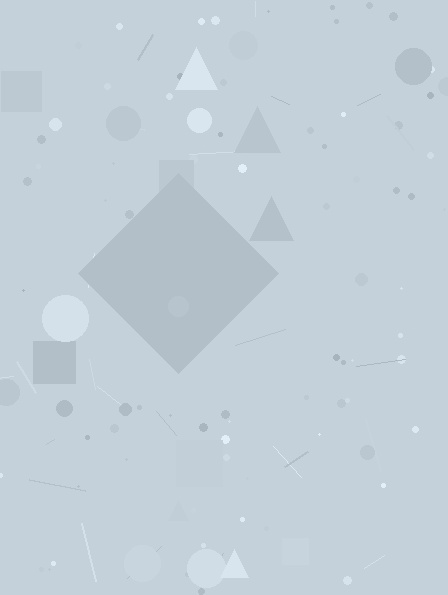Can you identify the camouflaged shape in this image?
The camouflaged shape is a diamond.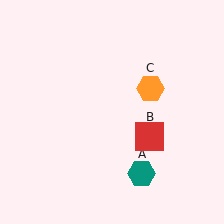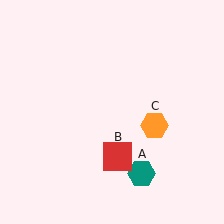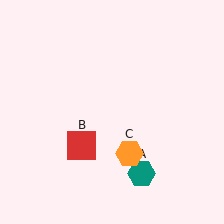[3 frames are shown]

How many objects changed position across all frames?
2 objects changed position: red square (object B), orange hexagon (object C).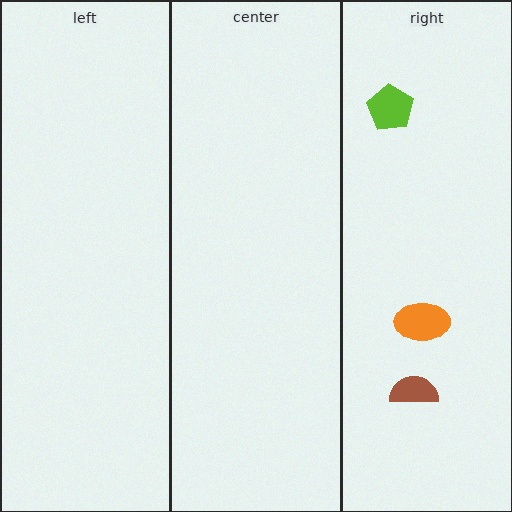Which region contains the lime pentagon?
The right region.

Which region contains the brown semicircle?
The right region.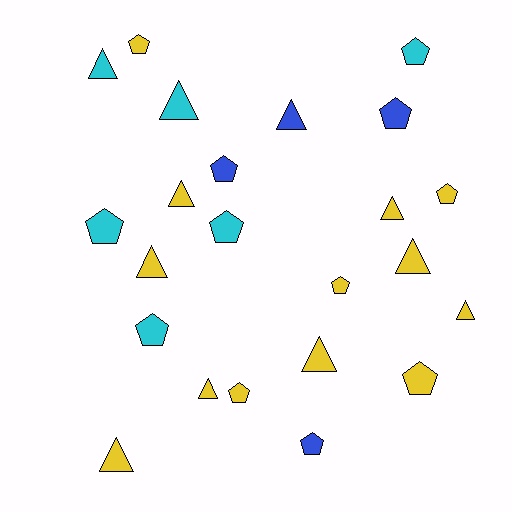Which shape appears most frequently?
Pentagon, with 12 objects.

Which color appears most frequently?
Yellow, with 13 objects.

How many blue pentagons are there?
There are 3 blue pentagons.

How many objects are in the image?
There are 23 objects.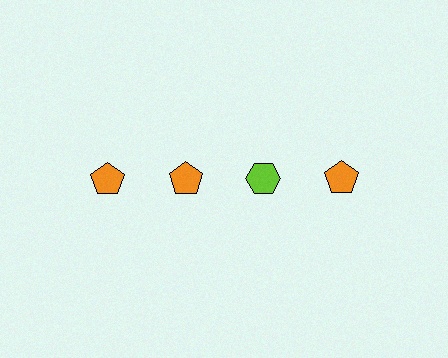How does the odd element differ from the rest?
It differs in both color (lime instead of orange) and shape (hexagon instead of pentagon).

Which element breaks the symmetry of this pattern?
The lime hexagon in the top row, center column breaks the symmetry. All other shapes are orange pentagons.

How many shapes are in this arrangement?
There are 4 shapes arranged in a grid pattern.